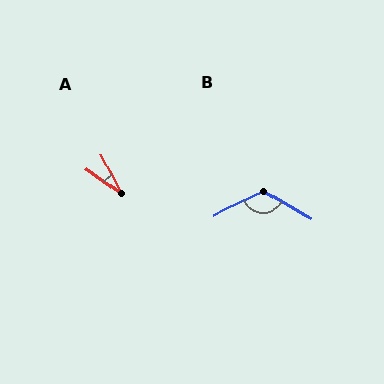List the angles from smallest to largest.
A (27°), B (124°).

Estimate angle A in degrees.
Approximately 27 degrees.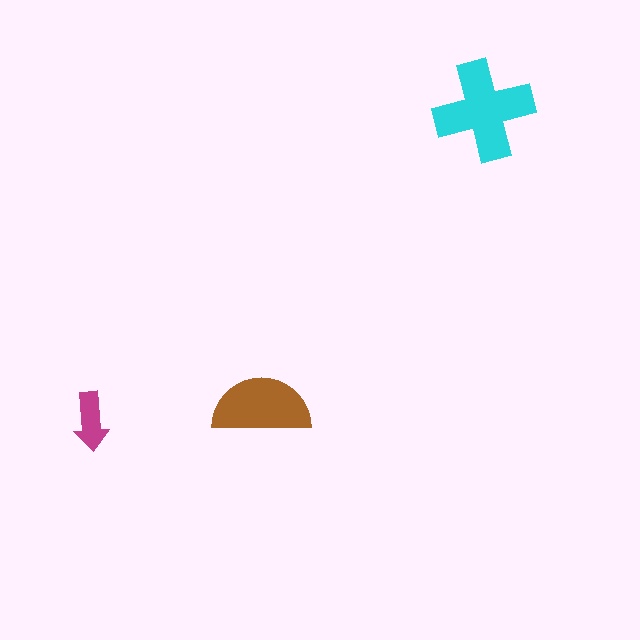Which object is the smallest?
The magenta arrow.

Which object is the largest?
The cyan cross.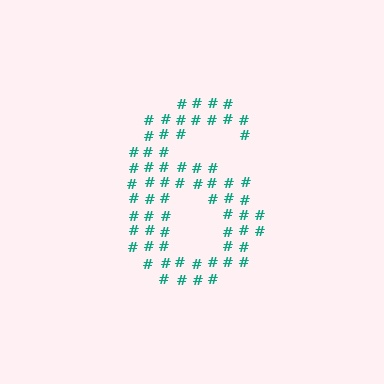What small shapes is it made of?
It is made of small hash symbols.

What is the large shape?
The large shape is the digit 6.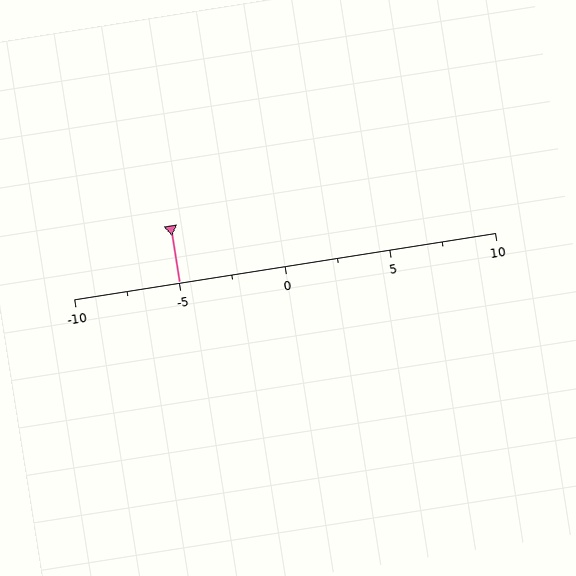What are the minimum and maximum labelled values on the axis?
The axis runs from -10 to 10.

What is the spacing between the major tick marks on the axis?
The major ticks are spaced 5 apart.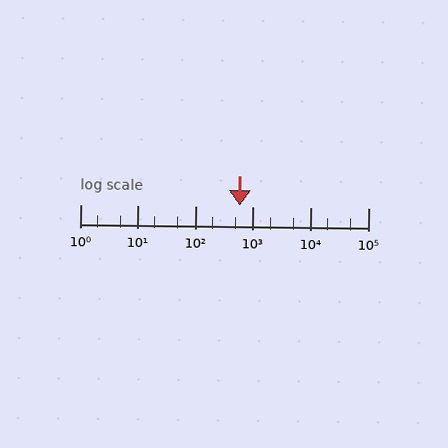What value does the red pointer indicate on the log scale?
The pointer indicates approximately 580.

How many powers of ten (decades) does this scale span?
The scale spans 5 decades, from 1 to 100000.